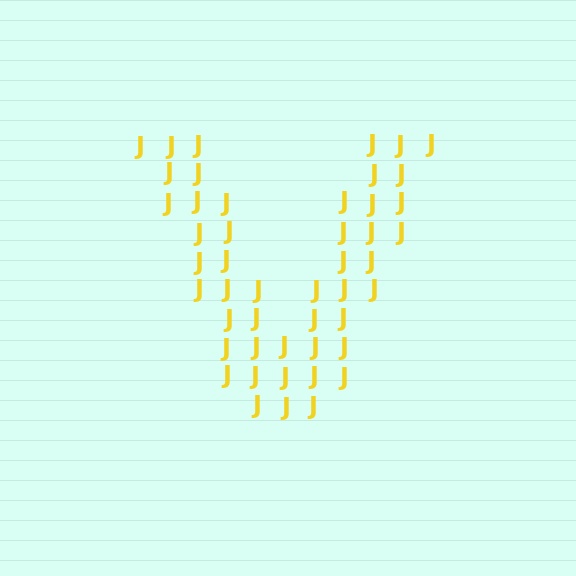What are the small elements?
The small elements are letter J's.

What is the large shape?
The large shape is the letter V.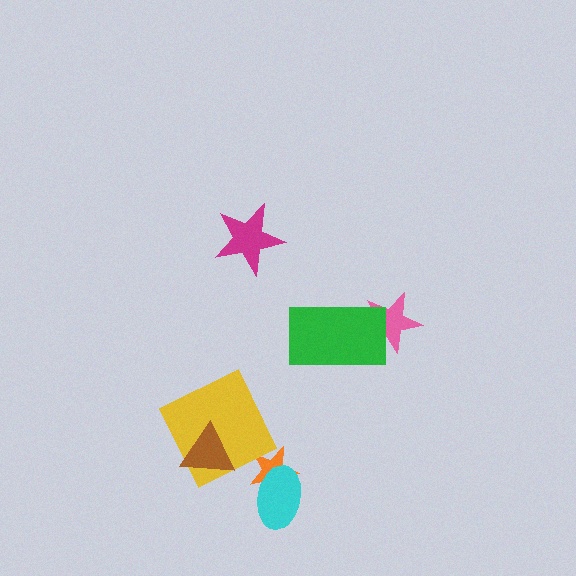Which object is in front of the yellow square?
The brown triangle is in front of the yellow square.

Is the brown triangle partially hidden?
No, no other shape covers it.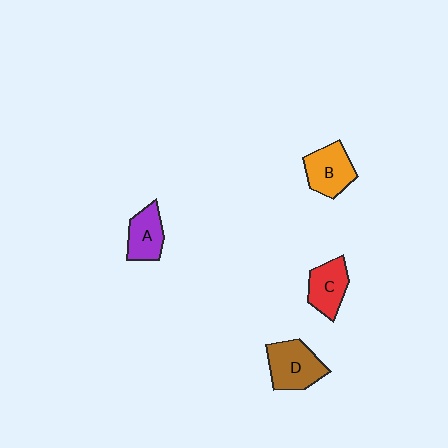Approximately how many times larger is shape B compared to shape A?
Approximately 1.2 times.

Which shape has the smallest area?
Shape A (purple).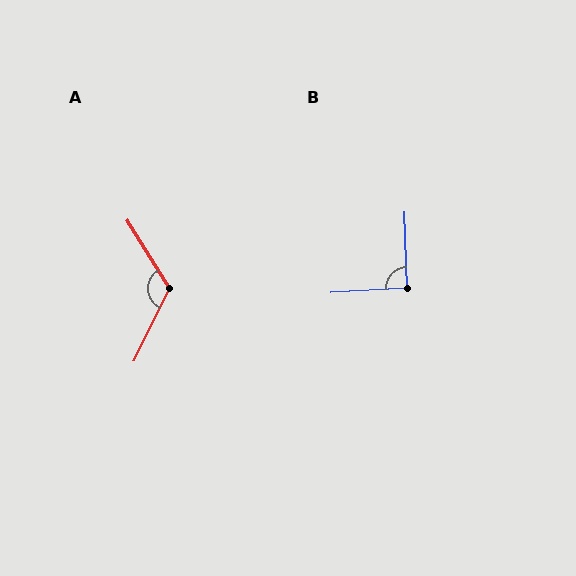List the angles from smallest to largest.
B (91°), A (123°).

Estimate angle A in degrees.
Approximately 123 degrees.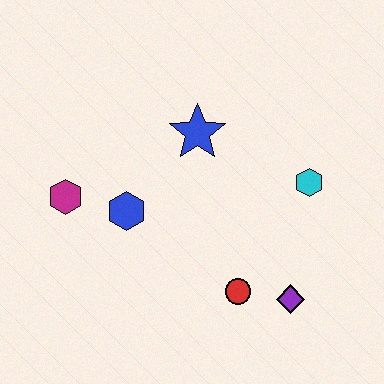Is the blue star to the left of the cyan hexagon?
Yes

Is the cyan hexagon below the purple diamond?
No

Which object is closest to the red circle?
The purple diamond is closest to the red circle.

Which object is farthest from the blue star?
The purple diamond is farthest from the blue star.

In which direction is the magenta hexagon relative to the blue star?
The magenta hexagon is to the left of the blue star.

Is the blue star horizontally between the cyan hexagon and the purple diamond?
No